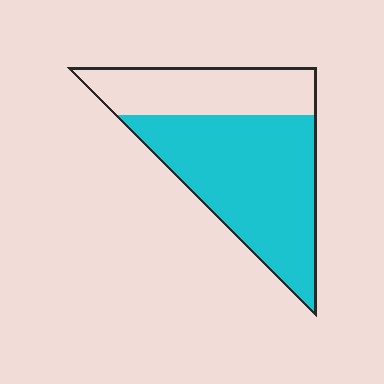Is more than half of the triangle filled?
Yes.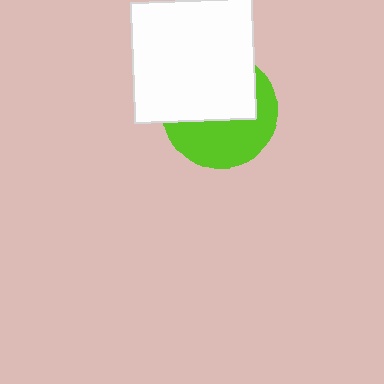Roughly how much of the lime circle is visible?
About half of it is visible (roughly 48%).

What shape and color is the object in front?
The object in front is a white square.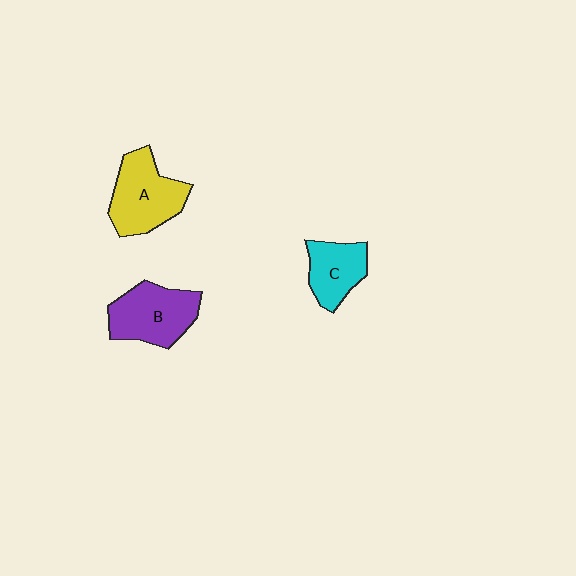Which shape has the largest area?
Shape A (yellow).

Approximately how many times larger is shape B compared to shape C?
Approximately 1.4 times.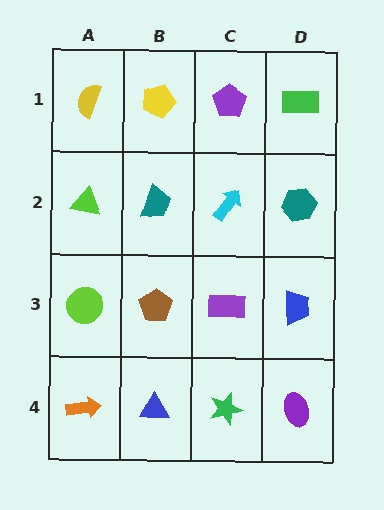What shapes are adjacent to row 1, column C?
A cyan arrow (row 2, column C), a yellow pentagon (row 1, column B), a green rectangle (row 1, column D).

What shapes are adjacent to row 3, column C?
A cyan arrow (row 2, column C), a green star (row 4, column C), a brown pentagon (row 3, column B), a blue trapezoid (row 3, column D).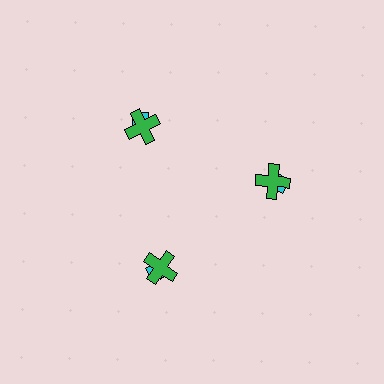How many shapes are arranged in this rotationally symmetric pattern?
There are 6 shapes, arranged in 3 groups of 2.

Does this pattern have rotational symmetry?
Yes, this pattern has 3-fold rotational symmetry. It looks the same after rotating 120 degrees around the center.